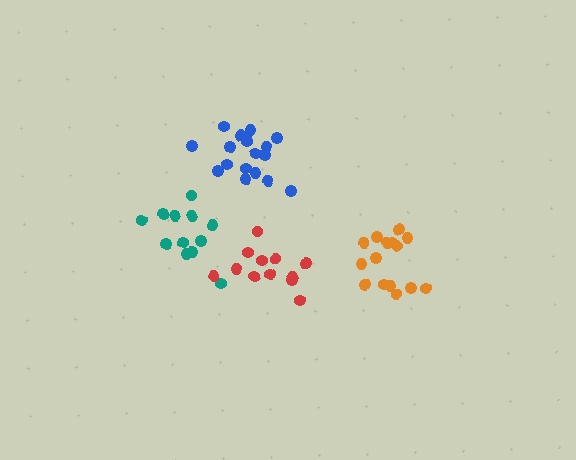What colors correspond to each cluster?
The clusters are colored: blue, orange, teal, red.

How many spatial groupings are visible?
There are 4 spatial groupings.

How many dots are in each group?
Group 1: 18 dots, Group 2: 15 dots, Group 3: 12 dots, Group 4: 12 dots (57 total).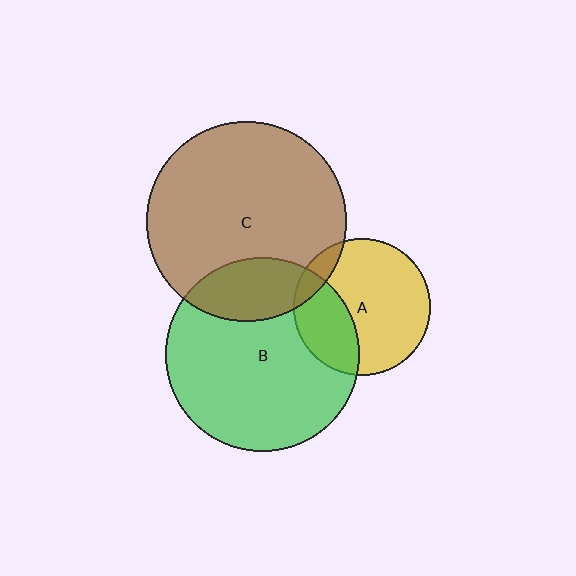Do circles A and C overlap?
Yes.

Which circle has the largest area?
Circle C (brown).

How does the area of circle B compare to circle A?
Approximately 2.0 times.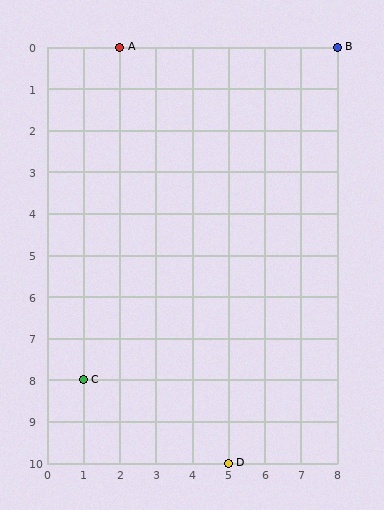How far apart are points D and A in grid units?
Points D and A are 3 columns and 10 rows apart (about 10.4 grid units diagonally).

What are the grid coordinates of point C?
Point C is at grid coordinates (1, 8).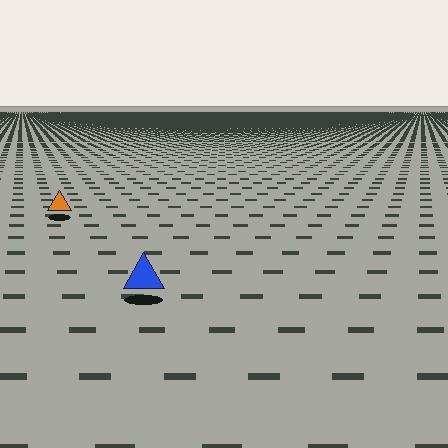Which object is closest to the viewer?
The blue triangle is closest. The texture marks near it are larger and more spread out.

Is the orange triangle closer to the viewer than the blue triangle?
No. The blue triangle is closer — you can tell from the texture gradient: the ground texture is coarser near it.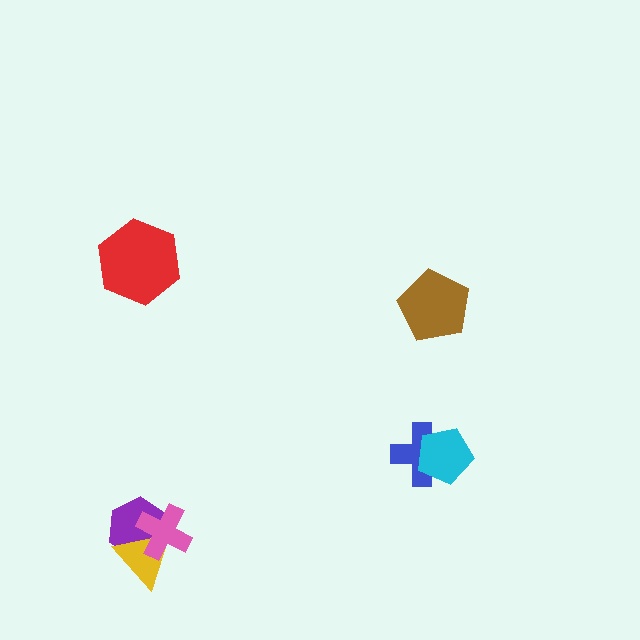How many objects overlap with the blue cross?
1 object overlaps with the blue cross.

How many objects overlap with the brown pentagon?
0 objects overlap with the brown pentagon.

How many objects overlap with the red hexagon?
0 objects overlap with the red hexagon.